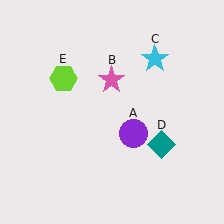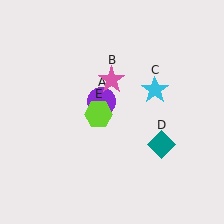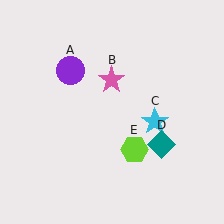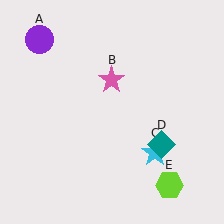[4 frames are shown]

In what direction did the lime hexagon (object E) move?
The lime hexagon (object E) moved down and to the right.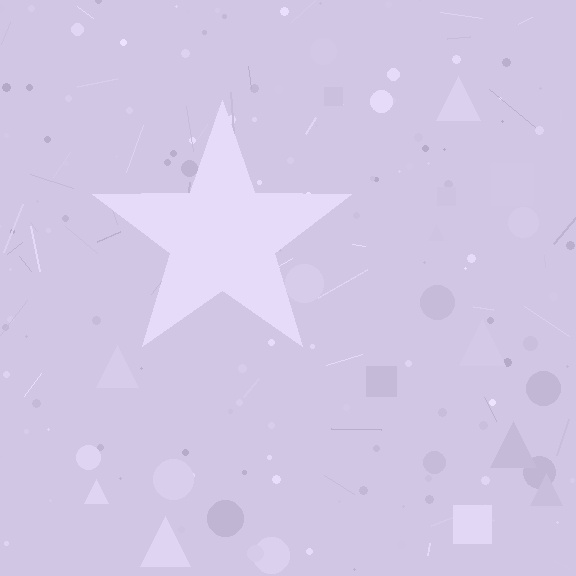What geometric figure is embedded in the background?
A star is embedded in the background.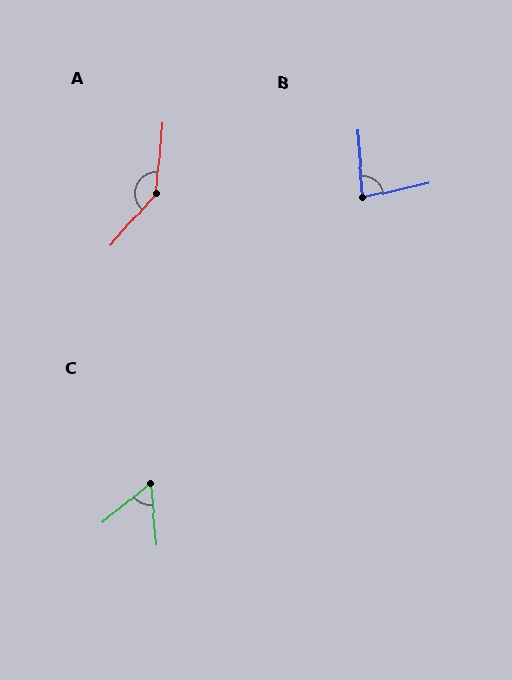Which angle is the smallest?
C, at approximately 56 degrees.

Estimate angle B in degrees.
Approximately 82 degrees.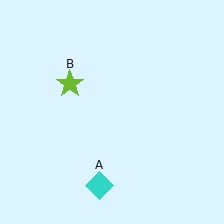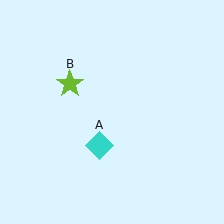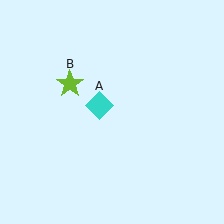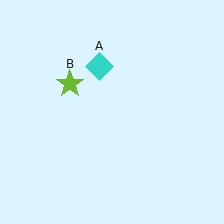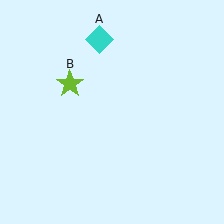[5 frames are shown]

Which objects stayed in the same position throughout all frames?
Lime star (object B) remained stationary.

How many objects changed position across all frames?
1 object changed position: cyan diamond (object A).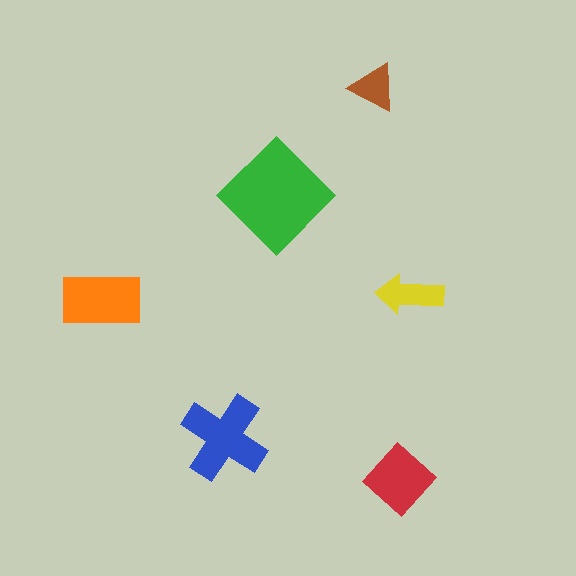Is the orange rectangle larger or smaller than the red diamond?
Larger.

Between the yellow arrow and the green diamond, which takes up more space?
The green diamond.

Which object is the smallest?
The brown triangle.